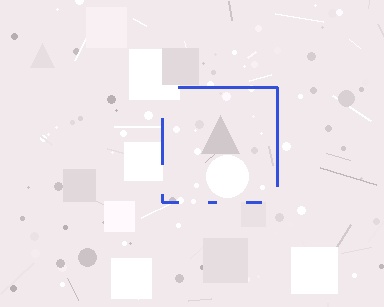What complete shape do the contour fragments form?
The contour fragments form a square.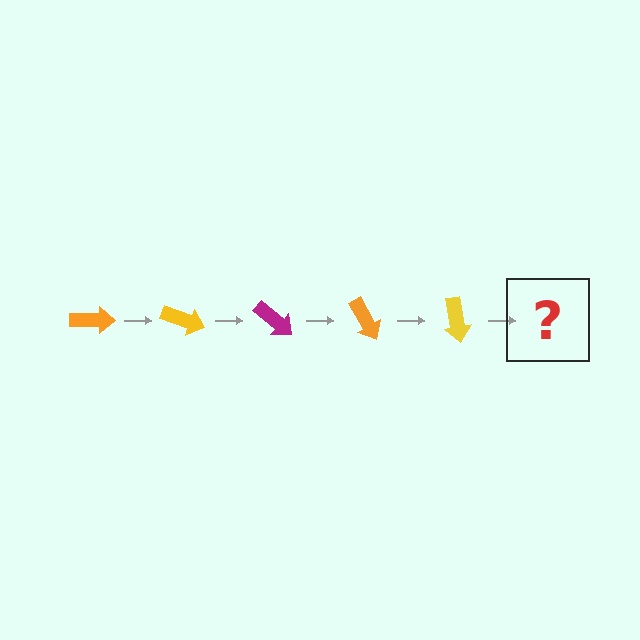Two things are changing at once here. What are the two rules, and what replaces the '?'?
The two rules are that it rotates 20 degrees each step and the color cycles through orange, yellow, and magenta. The '?' should be a magenta arrow, rotated 100 degrees from the start.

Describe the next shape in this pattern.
It should be a magenta arrow, rotated 100 degrees from the start.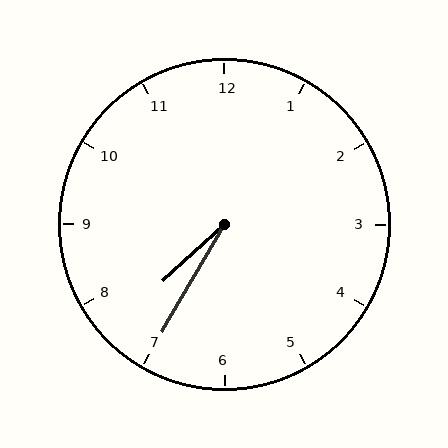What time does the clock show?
7:35.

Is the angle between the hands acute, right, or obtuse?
It is acute.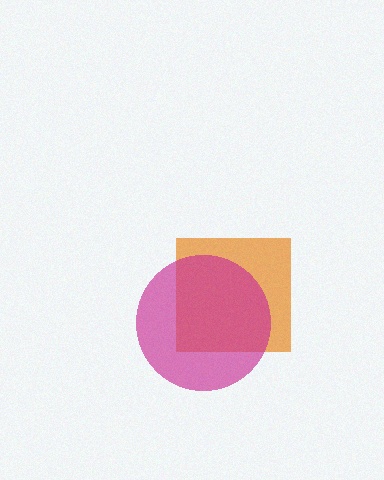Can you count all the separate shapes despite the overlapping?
Yes, there are 2 separate shapes.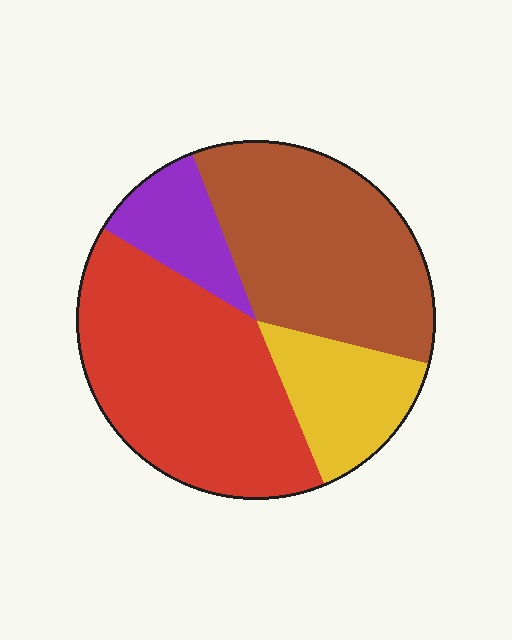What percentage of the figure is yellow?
Yellow takes up about one sixth (1/6) of the figure.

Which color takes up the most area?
Red, at roughly 40%.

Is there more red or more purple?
Red.